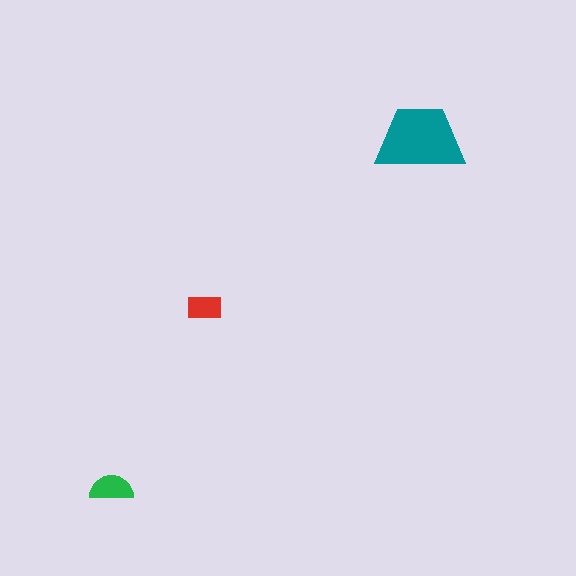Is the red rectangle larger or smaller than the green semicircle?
Smaller.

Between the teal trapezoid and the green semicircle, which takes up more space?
The teal trapezoid.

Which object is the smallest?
The red rectangle.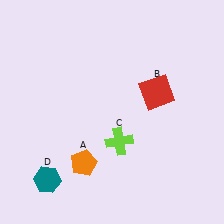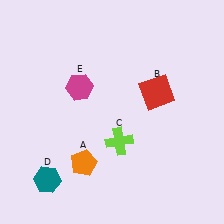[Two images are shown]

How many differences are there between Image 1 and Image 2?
There is 1 difference between the two images.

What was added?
A magenta hexagon (E) was added in Image 2.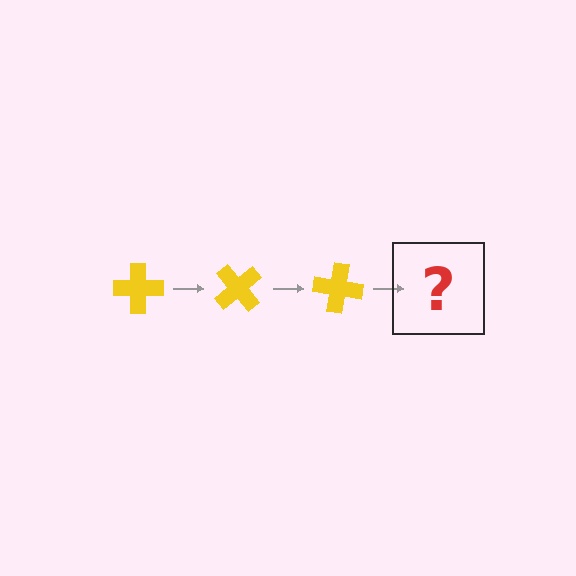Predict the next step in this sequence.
The next step is a yellow cross rotated 150 degrees.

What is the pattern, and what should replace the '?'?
The pattern is that the cross rotates 50 degrees each step. The '?' should be a yellow cross rotated 150 degrees.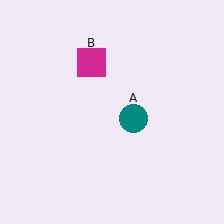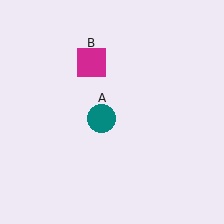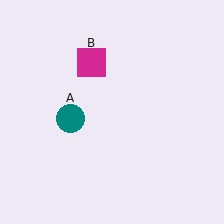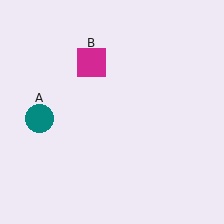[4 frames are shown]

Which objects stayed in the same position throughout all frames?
Magenta square (object B) remained stationary.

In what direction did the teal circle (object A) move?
The teal circle (object A) moved left.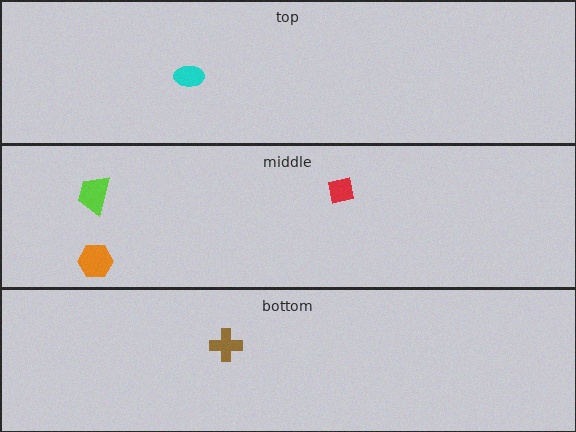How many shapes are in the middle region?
3.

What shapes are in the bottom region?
The brown cross.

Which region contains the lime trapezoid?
The middle region.